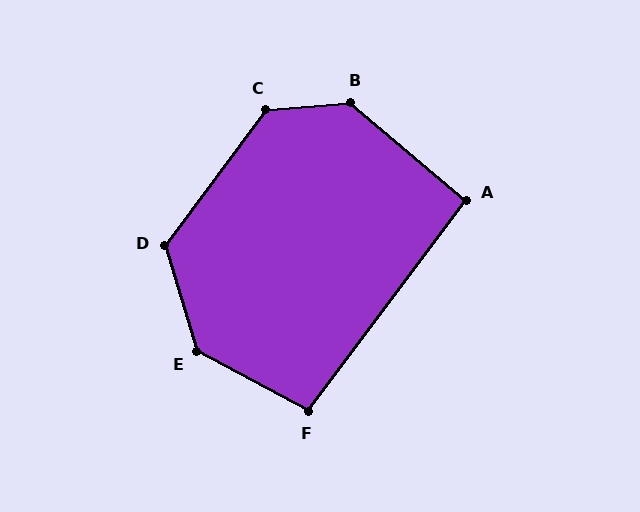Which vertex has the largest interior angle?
E, at approximately 135 degrees.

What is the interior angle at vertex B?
Approximately 135 degrees (obtuse).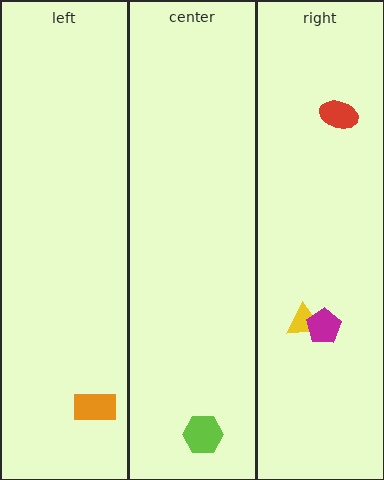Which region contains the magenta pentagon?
The right region.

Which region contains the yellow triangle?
The right region.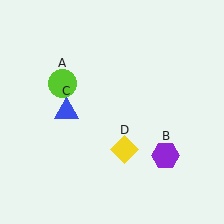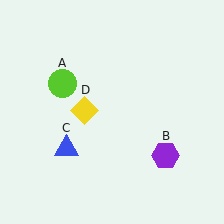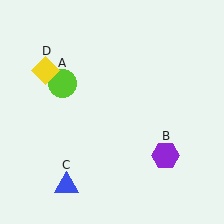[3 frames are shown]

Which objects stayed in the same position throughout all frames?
Lime circle (object A) and purple hexagon (object B) remained stationary.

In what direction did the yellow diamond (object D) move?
The yellow diamond (object D) moved up and to the left.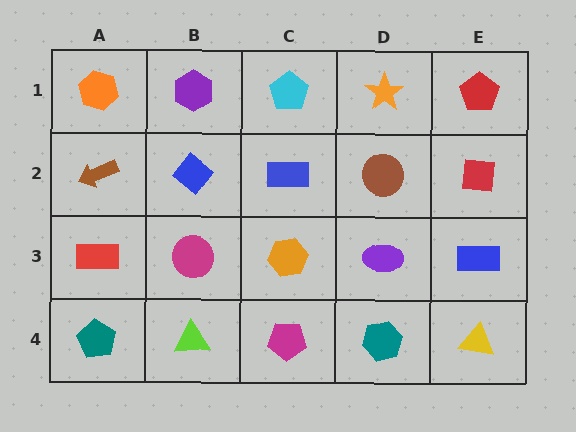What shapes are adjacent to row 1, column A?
A brown arrow (row 2, column A), a purple hexagon (row 1, column B).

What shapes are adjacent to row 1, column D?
A brown circle (row 2, column D), a cyan pentagon (row 1, column C), a red pentagon (row 1, column E).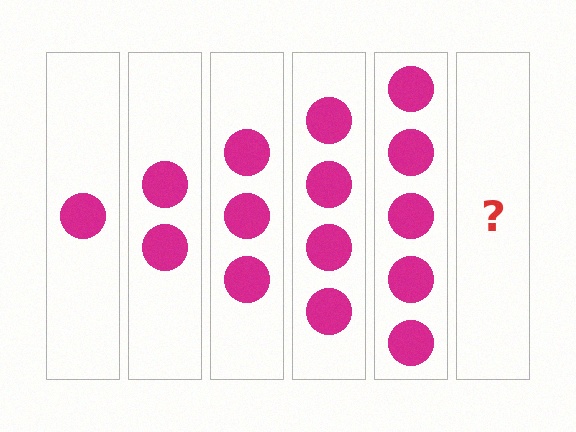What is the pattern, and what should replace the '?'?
The pattern is that each step adds one more circle. The '?' should be 6 circles.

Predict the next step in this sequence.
The next step is 6 circles.